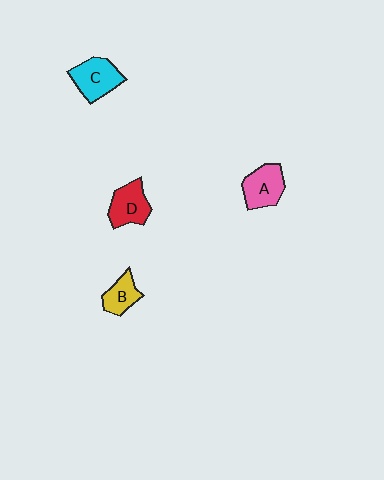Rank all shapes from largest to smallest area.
From largest to smallest: C (cyan), A (pink), D (red), B (yellow).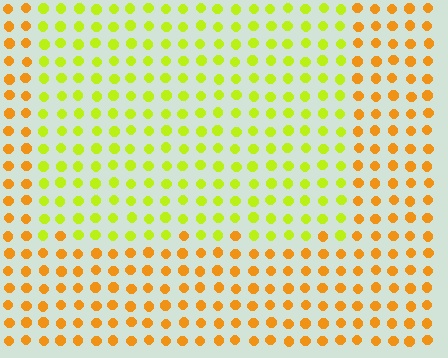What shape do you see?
I see a rectangle.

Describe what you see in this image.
The image is filled with small orange elements in a uniform arrangement. A rectangle-shaped region is visible where the elements are tinted to a slightly different hue, forming a subtle color boundary.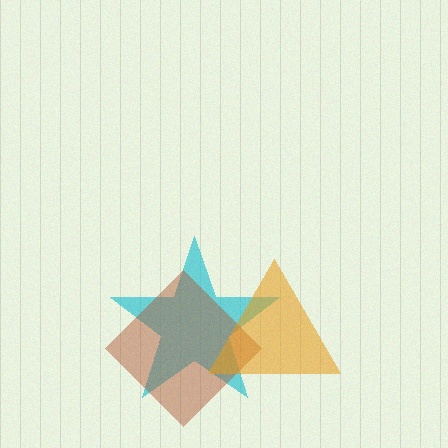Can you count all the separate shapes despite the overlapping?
Yes, there are 3 separate shapes.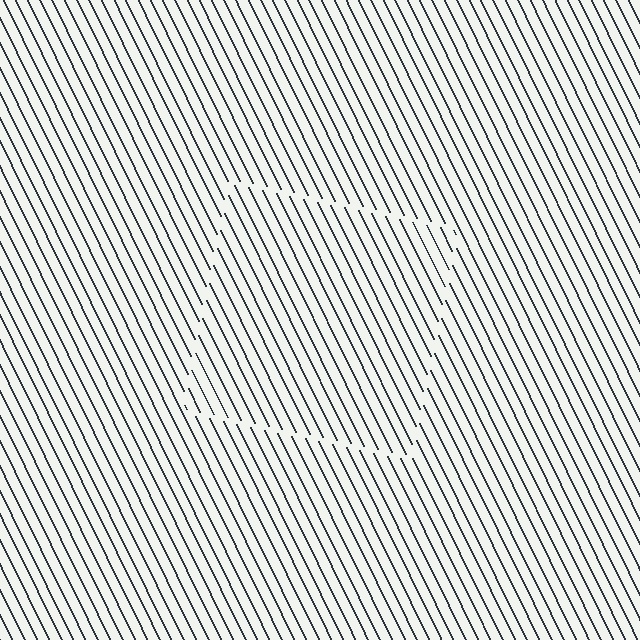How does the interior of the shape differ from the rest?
The interior of the shape contains the same grating, shifted by half a period — the contour is defined by the phase discontinuity where line-ends from the inner and outer gratings abut.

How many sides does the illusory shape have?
4 sides — the line-ends trace a square.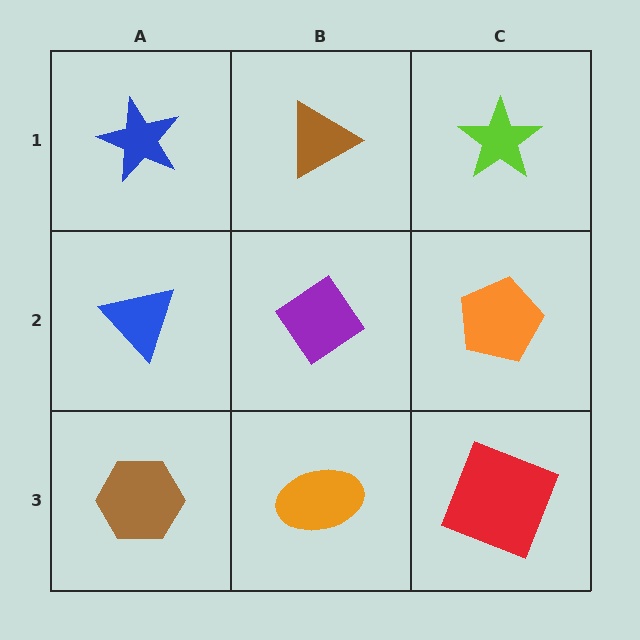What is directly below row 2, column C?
A red square.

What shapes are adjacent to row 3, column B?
A purple diamond (row 2, column B), a brown hexagon (row 3, column A), a red square (row 3, column C).